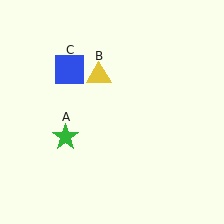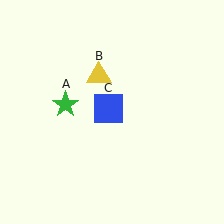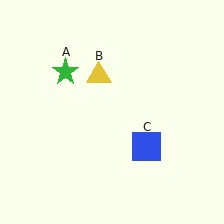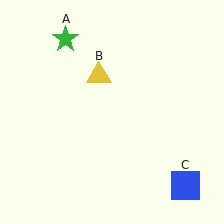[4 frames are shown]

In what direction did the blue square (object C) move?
The blue square (object C) moved down and to the right.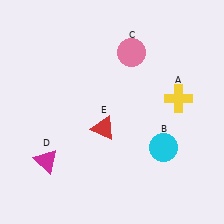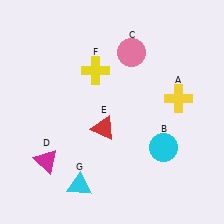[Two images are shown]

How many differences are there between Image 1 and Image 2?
There are 2 differences between the two images.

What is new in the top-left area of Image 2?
A yellow cross (F) was added in the top-left area of Image 2.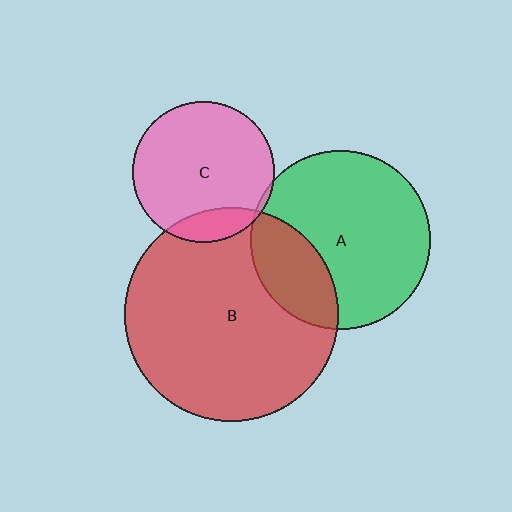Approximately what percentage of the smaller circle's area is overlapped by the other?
Approximately 15%.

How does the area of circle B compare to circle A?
Approximately 1.4 times.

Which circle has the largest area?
Circle B (red).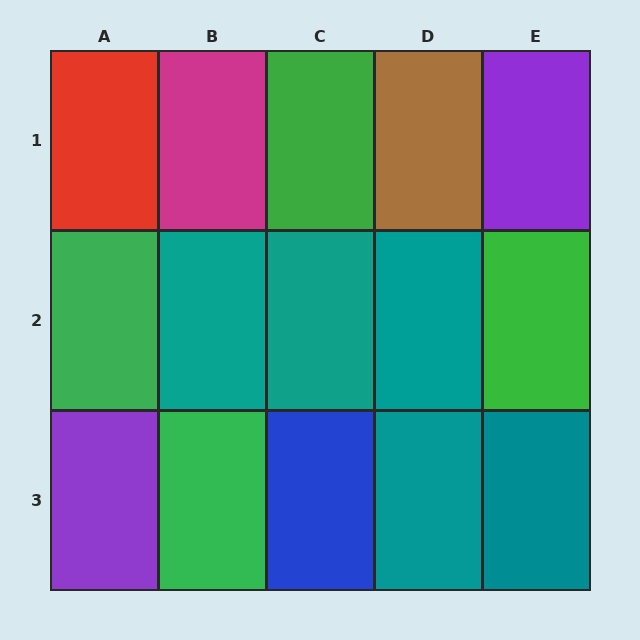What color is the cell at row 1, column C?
Green.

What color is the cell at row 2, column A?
Green.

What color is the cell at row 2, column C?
Teal.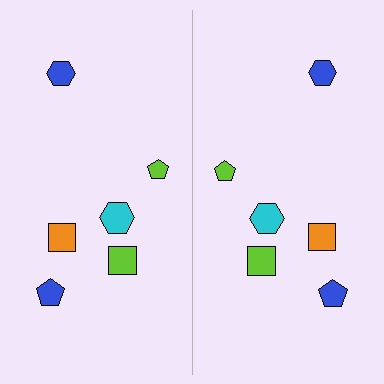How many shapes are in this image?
There are 12 shapes in this image.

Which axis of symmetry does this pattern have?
The pattern has a vertical axis of symmetry running through the center of the image.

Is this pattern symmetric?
Yes, this pattern has bilateral (reflection) symmetry.